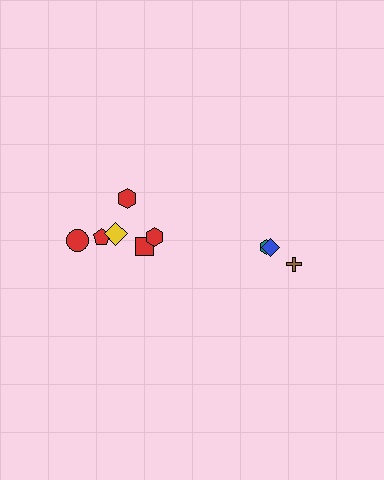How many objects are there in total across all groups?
There are 9 objects.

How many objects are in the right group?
There are 3 objects.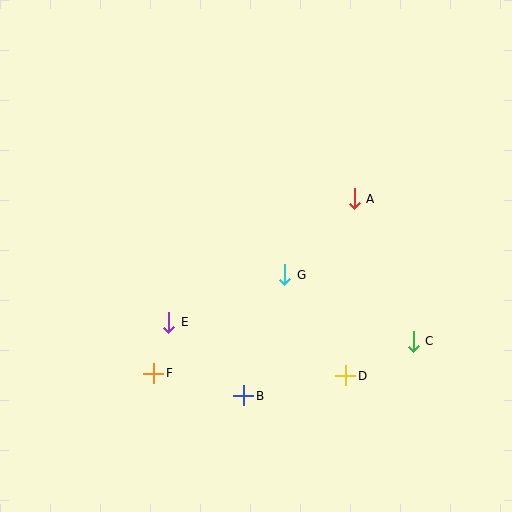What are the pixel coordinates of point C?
Point C is at (413, 341).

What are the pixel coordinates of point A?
Point A is at (354, 199).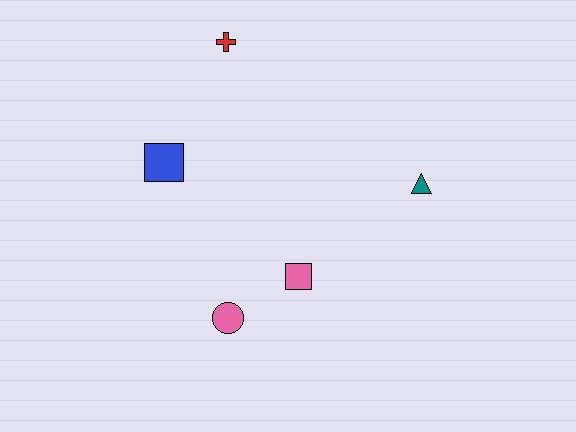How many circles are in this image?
There is 1 circle.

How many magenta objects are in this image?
There are no magenta objects.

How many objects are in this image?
There are 5 objects.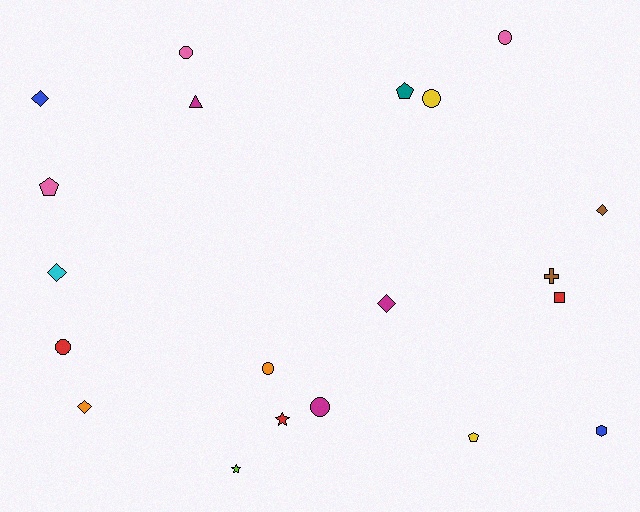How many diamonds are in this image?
There are 5 diamonds.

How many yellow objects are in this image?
There are 2 yellow objects.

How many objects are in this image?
There are 20 objects.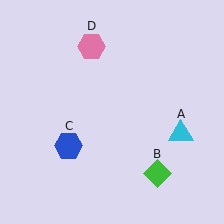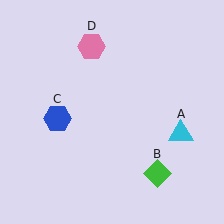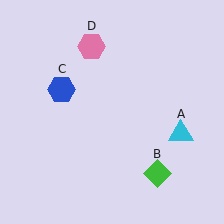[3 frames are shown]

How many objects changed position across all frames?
1 object changed position: blue hexagon (object C).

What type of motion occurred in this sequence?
The blue hexagon (object C) rotated clockwise around the center of the scene.